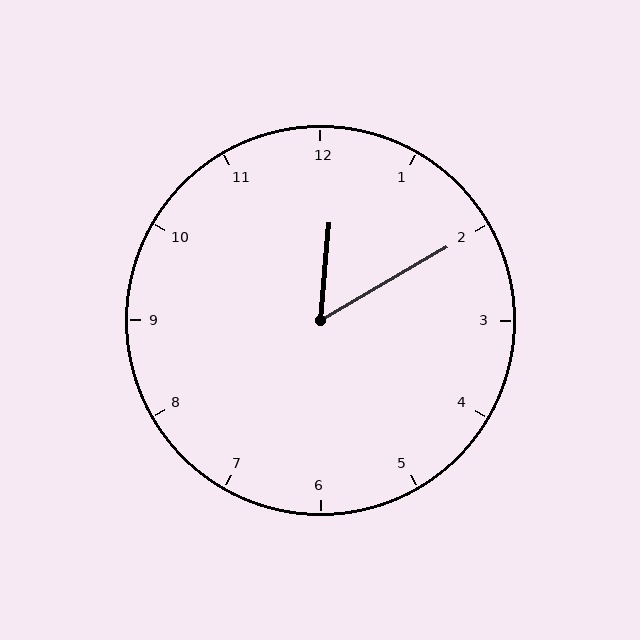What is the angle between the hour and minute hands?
Approximately 55 degrees.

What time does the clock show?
12:10.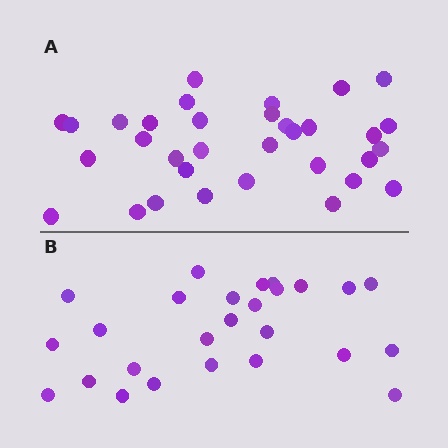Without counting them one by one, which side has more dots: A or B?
Region A (the top region) has more dots.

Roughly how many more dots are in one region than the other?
Region A has roughly 8 or so more dots than region B.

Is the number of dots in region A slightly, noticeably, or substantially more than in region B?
Region A has noticeably more, but not dramatically so. The ratio is roughly 1.3 to 1.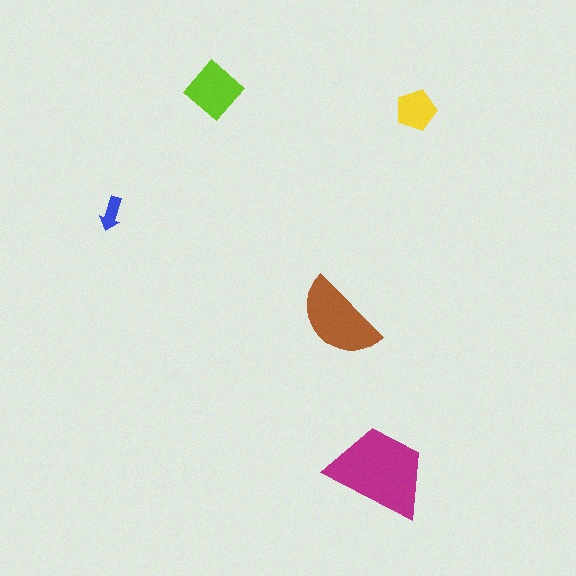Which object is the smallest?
The blue arrow.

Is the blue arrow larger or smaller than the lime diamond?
Smaller.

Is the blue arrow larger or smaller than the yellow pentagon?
Smaller.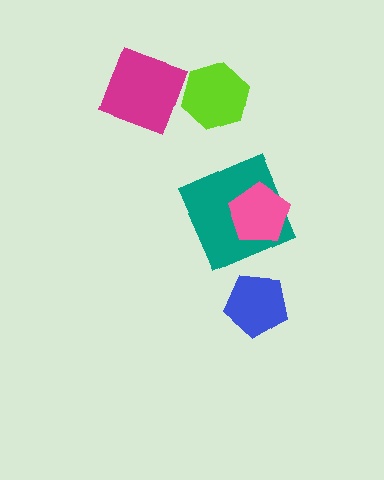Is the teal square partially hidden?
Yes, it is partially covered by another shape.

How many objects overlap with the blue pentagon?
0 objects overlap with the blue pentagon.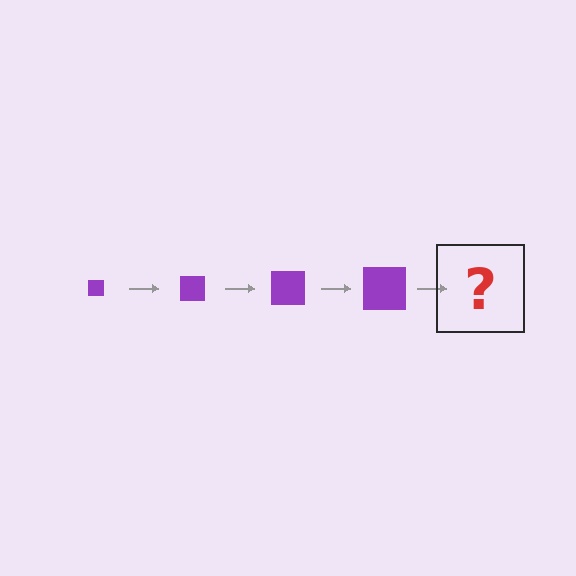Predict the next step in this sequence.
The next step is a purple square, larger than the previous one.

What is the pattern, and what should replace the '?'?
The pattern is that the square gets progressively larger each step. The '?' should be a purple square, larger than the previous one.